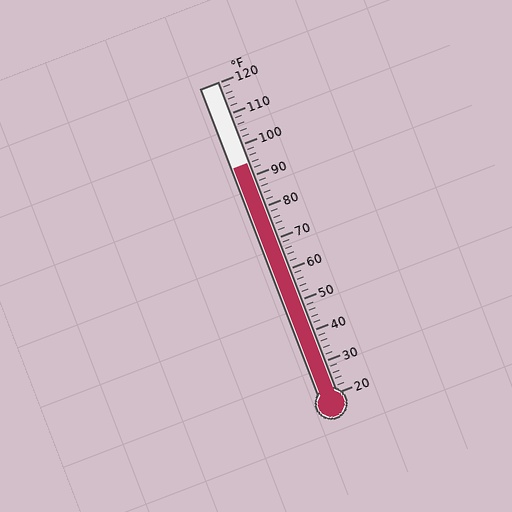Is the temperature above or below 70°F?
The temperature is above 70°F.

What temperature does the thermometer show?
The thermometer shows approximately 94°F.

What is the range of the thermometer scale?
The thermometer scale ranges from 20°F to 120°F.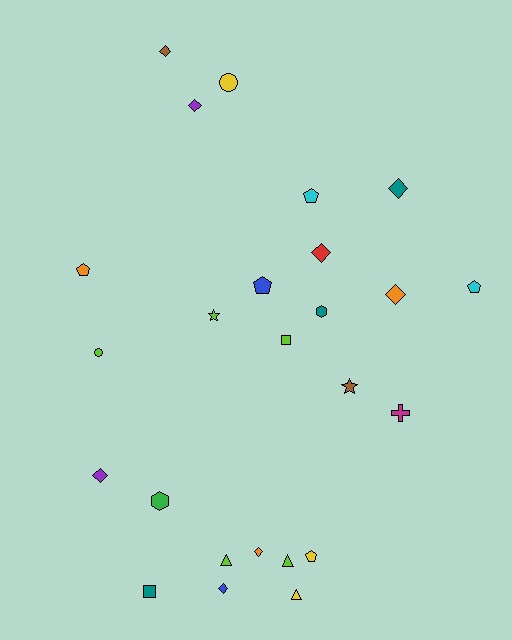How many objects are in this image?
There are 25 objects.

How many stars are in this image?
There are 2 stars.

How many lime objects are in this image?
There are 5 lime objects.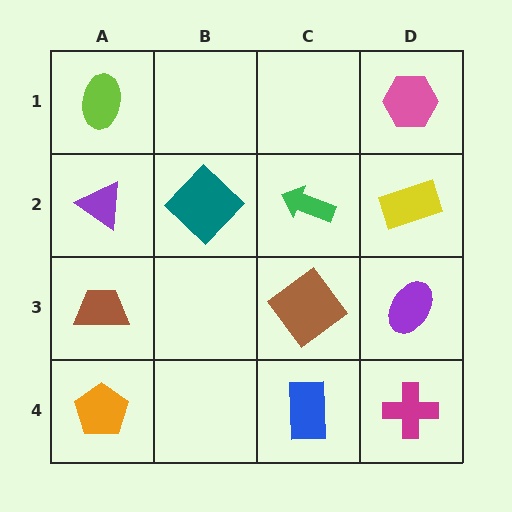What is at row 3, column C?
A brown diamond.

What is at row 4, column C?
A blue rectangle.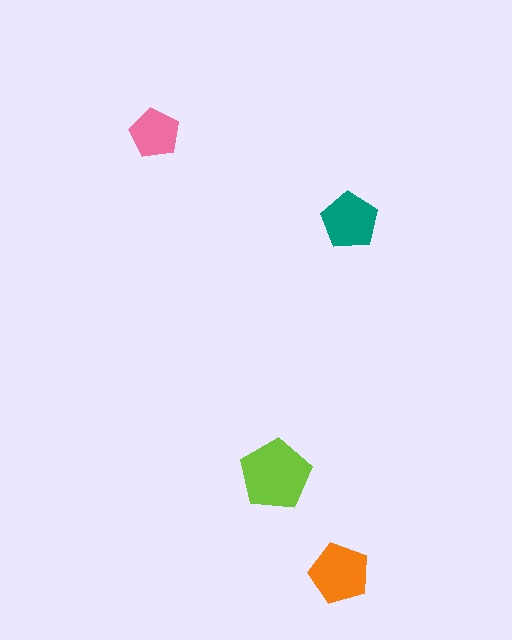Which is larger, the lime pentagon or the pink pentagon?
The lime one.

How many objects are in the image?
There are 4 objects in the image.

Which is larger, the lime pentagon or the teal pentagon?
The lime one.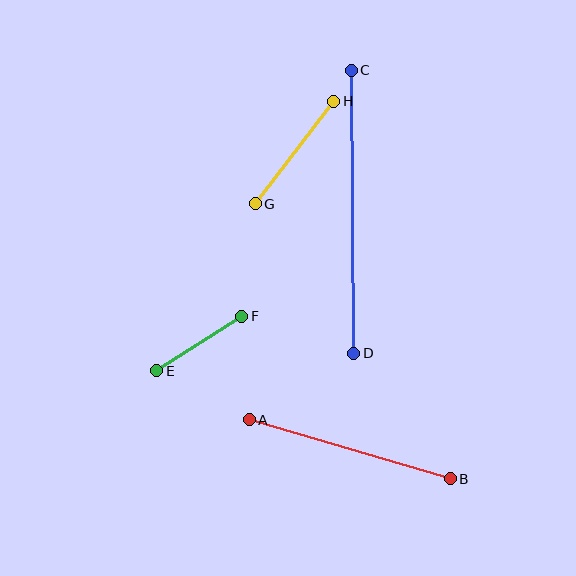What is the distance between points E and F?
The distance is approximately 101 pixels.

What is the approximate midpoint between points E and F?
The midpoint is at approximately (199, 344) pixels.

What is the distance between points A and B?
The distance is approximately 209 pixels.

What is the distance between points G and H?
The distance is approximately 129 pixels.